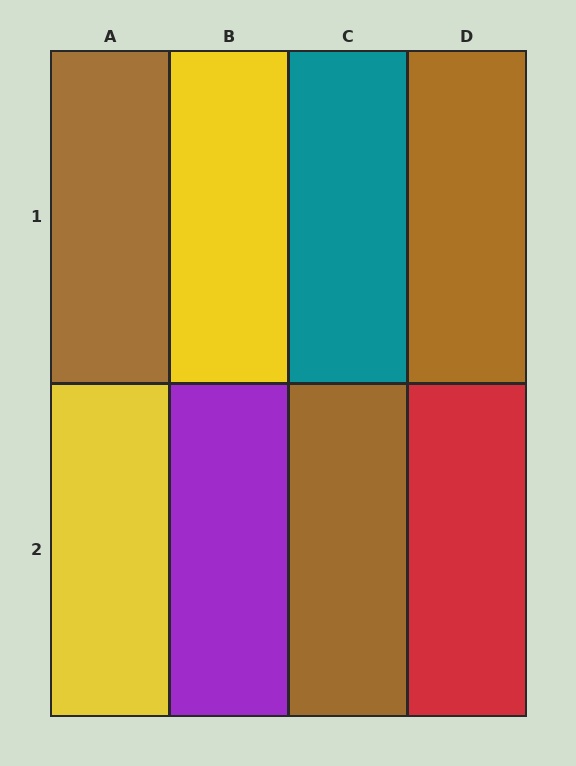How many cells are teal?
1 cell is teal.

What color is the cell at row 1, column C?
Teal.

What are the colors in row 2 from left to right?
Yellow, purple, brown, red.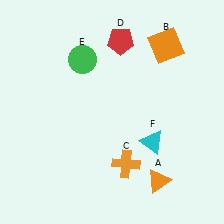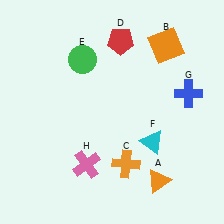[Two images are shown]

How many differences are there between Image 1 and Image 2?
There are 2 differences between the two images.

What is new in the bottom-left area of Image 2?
A pink cross (H) was added in the bottom-left area of Image 2.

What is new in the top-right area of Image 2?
A blue cross (G) was added in the top-right area of Image 2.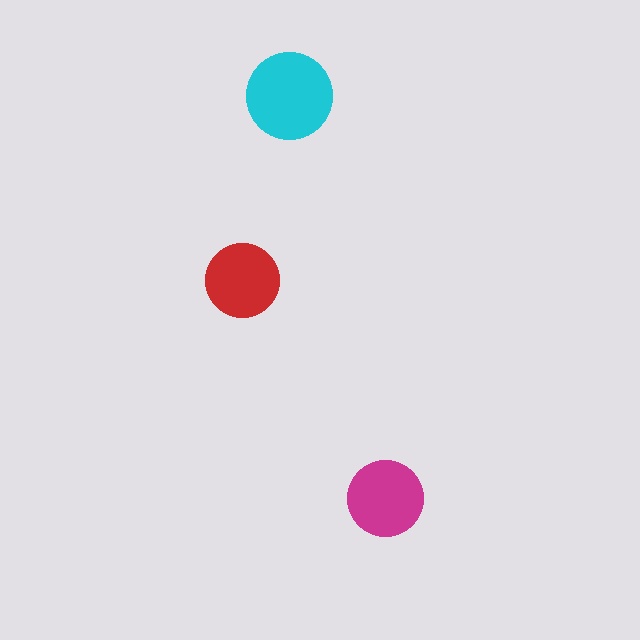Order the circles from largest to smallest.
the cyan one, the magenta one, the red one.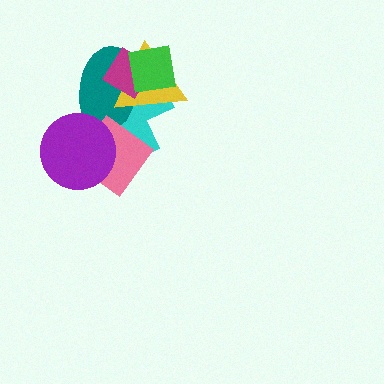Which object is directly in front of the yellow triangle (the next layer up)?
The magenta diamond is directly in front of the yellow triangle.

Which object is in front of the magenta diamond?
The green square is in front of the magenta diamond.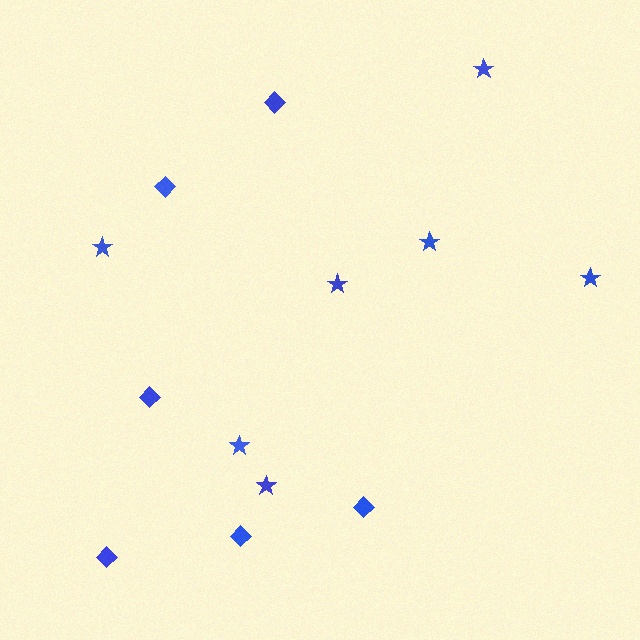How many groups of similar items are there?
There are 2 groups: one group of stars (7) and one group of diamonds (6).